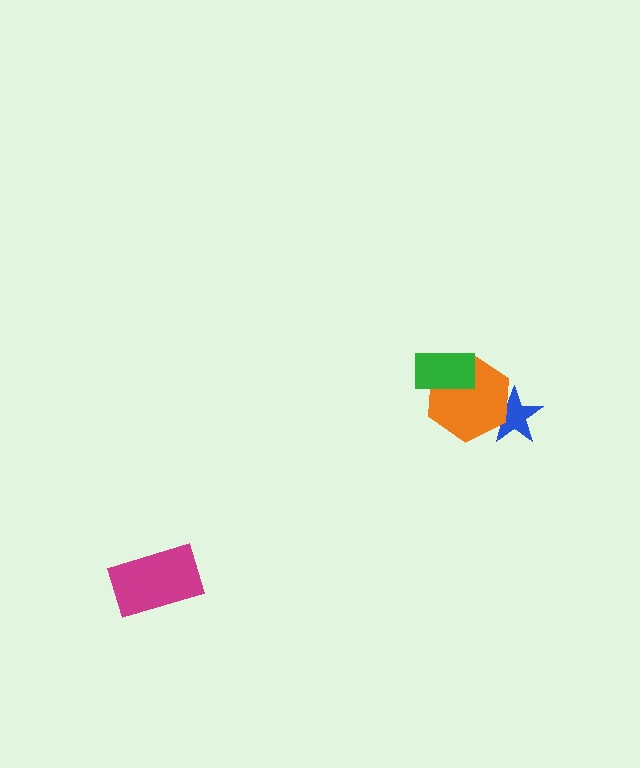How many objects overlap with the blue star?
1 object overlaps with the blue star.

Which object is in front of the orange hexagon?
The green rectangle is in front of the orange hexagon.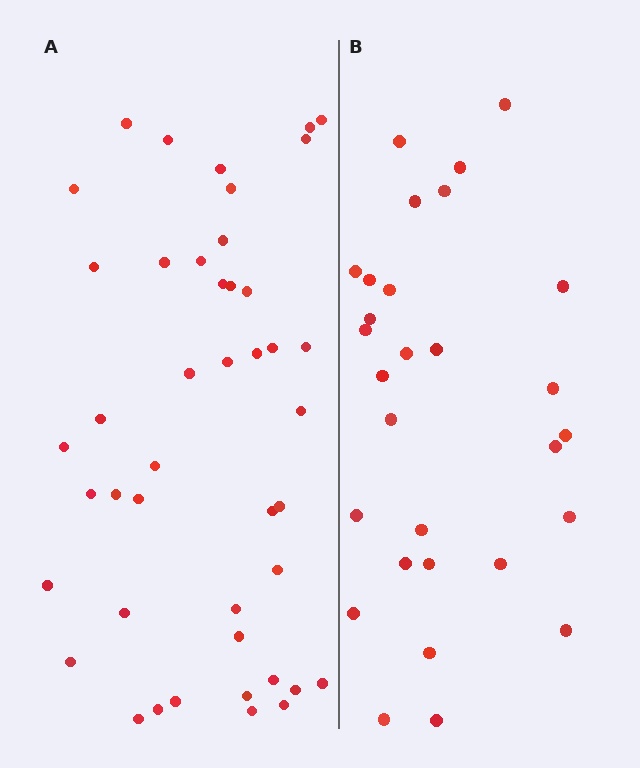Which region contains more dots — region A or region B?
Region A (the left region) has more dots.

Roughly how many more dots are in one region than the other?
Region A has approximately 15 more dots than region B.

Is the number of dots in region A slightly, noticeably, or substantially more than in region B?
Region A has substantially more. The ratio is roughly 1.5 to 1.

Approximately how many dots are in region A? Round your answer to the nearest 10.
About 40 dots. (The exact count is 44, which rounds to 40.)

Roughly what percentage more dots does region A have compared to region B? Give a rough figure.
About 50% more.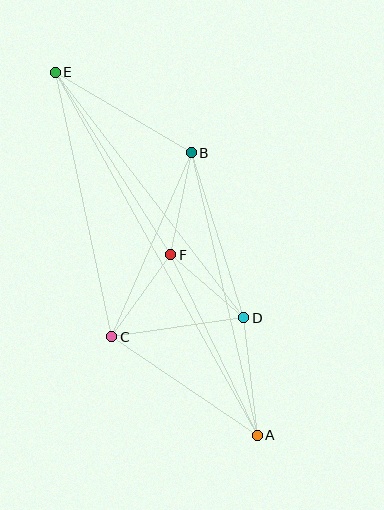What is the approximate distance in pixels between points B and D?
The distance between B and D is approximately 173 pixels.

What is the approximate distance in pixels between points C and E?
The distance between C and E is approximately 271 pixels.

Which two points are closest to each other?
Points D and F are closest to each other.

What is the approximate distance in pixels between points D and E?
The distance between D and E is approximately 309 pixels.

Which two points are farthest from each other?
Points A and E are farthest from each other.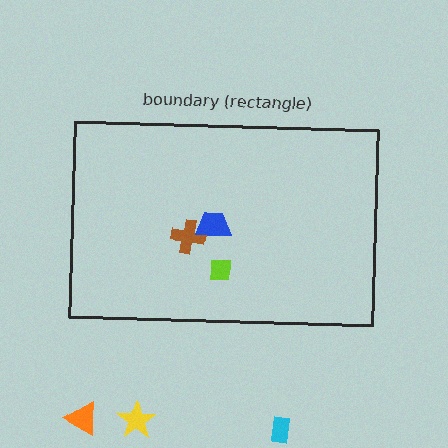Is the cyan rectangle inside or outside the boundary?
Outside.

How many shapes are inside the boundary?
3 inside, 3 outside.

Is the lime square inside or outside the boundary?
Inside.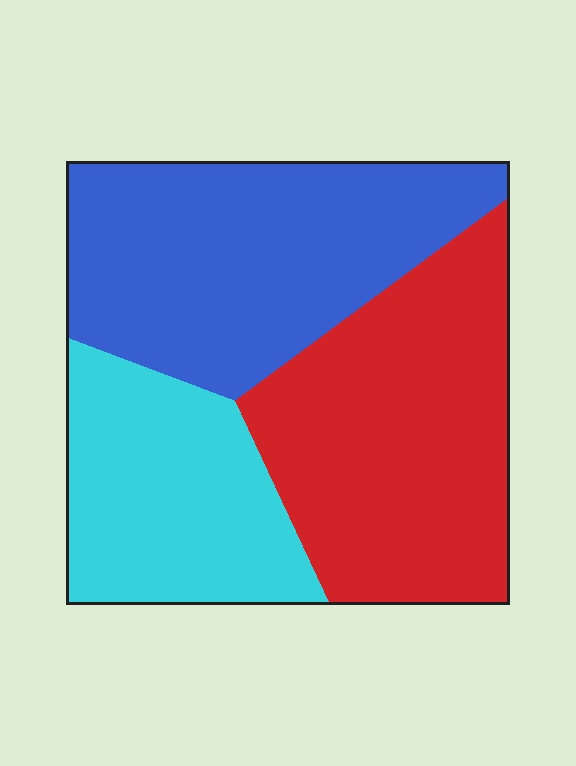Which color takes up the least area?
Cyan, at roughly 25%.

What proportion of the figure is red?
Red covers about 40% of the figure.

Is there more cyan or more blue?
Blue.